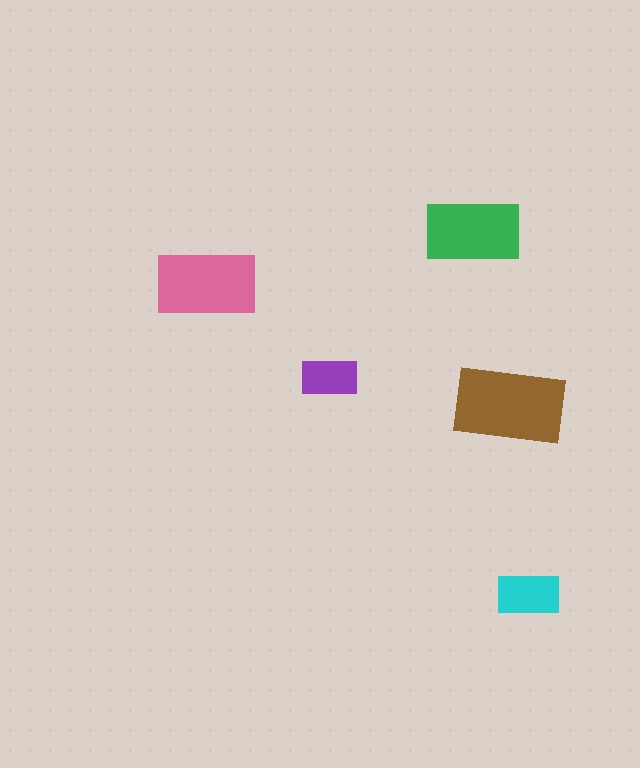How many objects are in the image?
There are 5 objects in the image.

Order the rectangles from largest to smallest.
the brown one, the pink one, the green one, the cyan one, the purple one.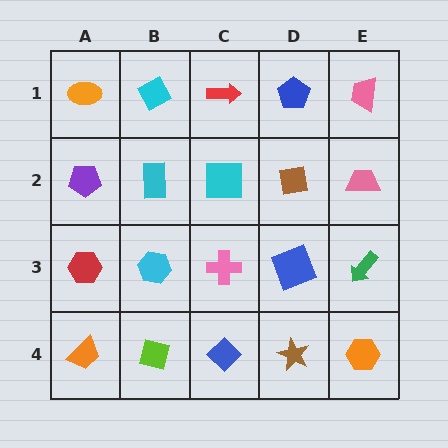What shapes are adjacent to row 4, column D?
A blue square (row 3, column D), a blue diamond (row 4, column C), an orange hexagon (row 4, column E).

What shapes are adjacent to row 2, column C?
A red arrow (row 1, column C), a pink cross (row 3, column C), a cyan rectangle (row 2, column B), a brown square (row 2, column D).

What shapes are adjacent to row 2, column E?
A pink trapezoid (row 1, column E), a green arrow (row 3, column E), a brown square (row 2, column D).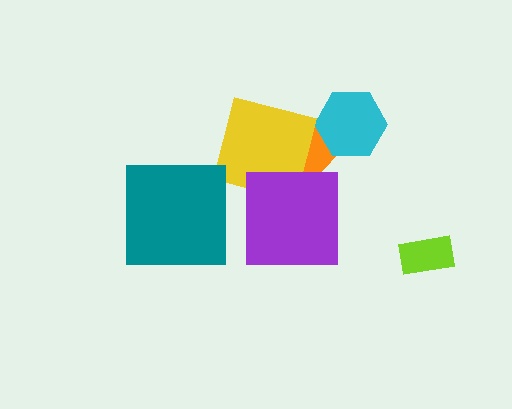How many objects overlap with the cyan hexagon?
1 object overlaps with the cyan hexagon.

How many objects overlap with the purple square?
1 object overlaps with the purple square.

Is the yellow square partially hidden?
Yes, it is partially covered by another shape.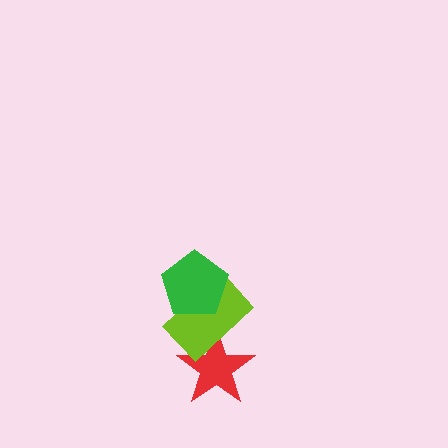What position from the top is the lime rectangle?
The lime rectangle is 2nd from the top.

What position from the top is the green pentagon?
The green pentagon is 1st from the top.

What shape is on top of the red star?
The lime rectangle is on top of the red star.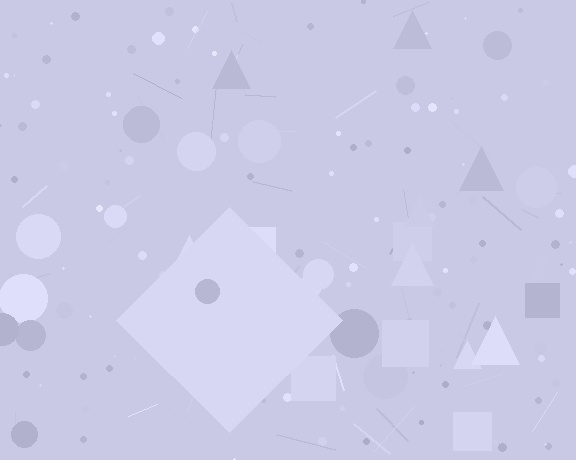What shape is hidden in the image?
A diamond is hidden in the image.